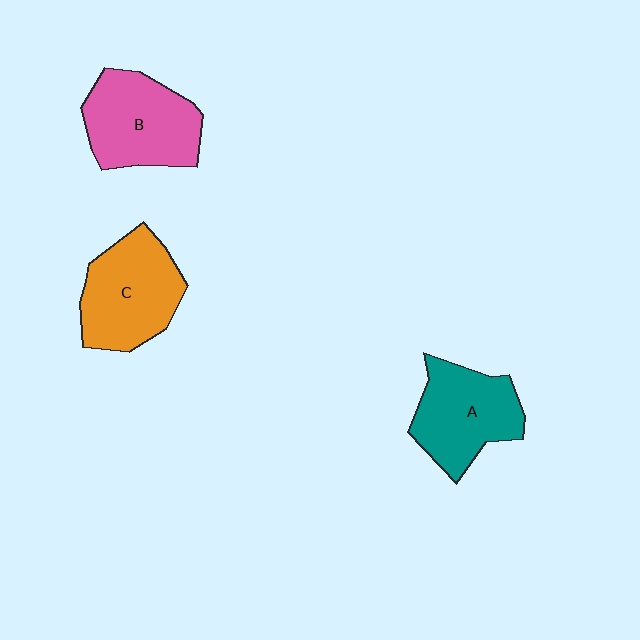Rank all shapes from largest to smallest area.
From largest to smallest: C (orange), B (pink), A (teal).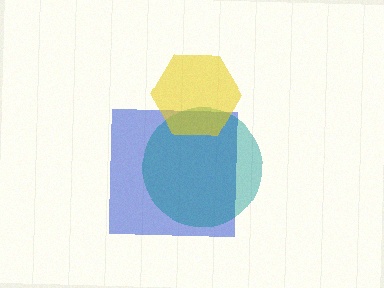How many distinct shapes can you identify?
There are 3 distinct shapes: a blue square, a teal circle, a yellow hexagon.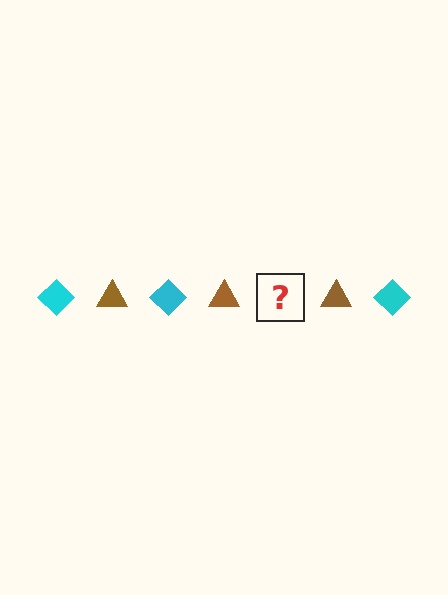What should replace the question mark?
The question mark should be replaced with a cyan diamond.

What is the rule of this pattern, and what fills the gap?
The rule is that the pattern alternates between cyan diamond and brown triangle. The gap should be filled with a cyan diamond.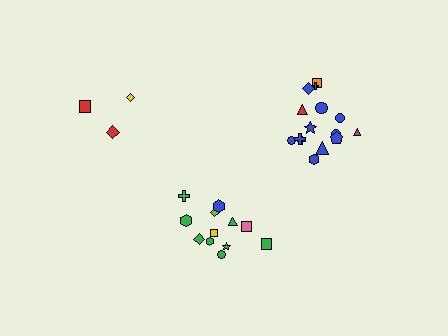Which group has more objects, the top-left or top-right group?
The top-right group.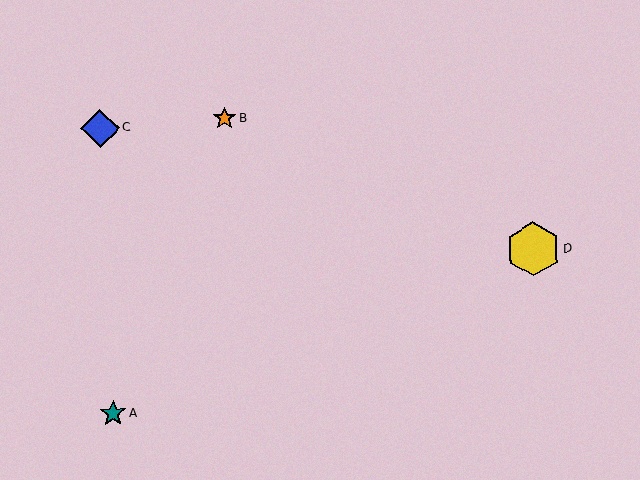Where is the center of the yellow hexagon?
The center of the yellow hexagon is at (533, 249).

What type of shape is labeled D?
Shape D is a yellow hexagon.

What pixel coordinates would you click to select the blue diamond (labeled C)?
Click at (100, 128) to select the blue diamond C.